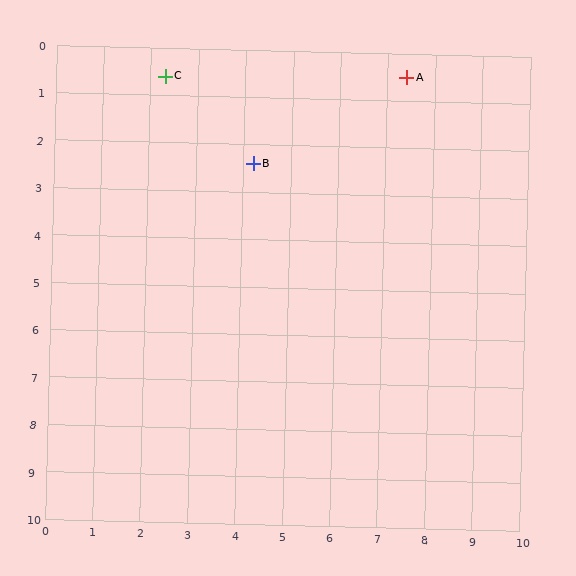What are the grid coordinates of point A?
Point A is at approximately (7.4, 0.5).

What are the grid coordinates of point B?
Point B is at approximately (4.2, 2.4).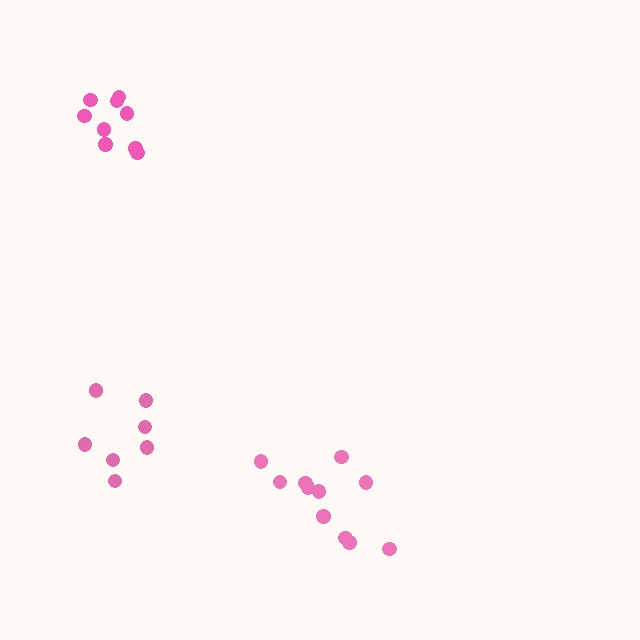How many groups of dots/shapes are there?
There are 3 groups.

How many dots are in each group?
Group 1: 7 dots, Group 2: 11 dots, Group 3: 9 dots (27 total).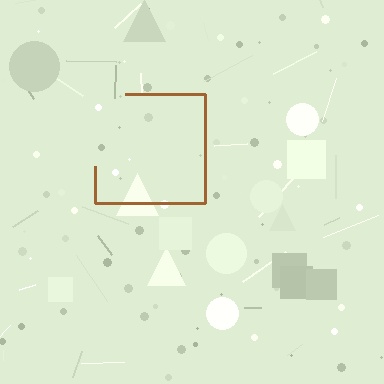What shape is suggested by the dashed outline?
The dashed outline suggests a square.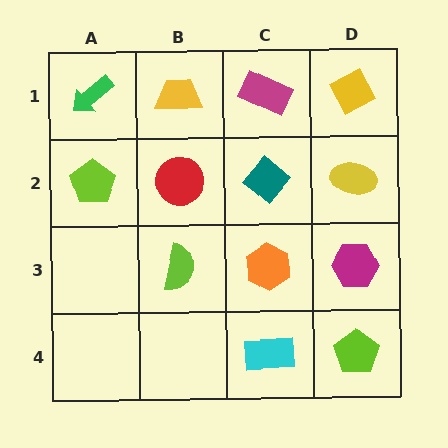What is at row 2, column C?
A teal diamond.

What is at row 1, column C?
A magenta rectangle.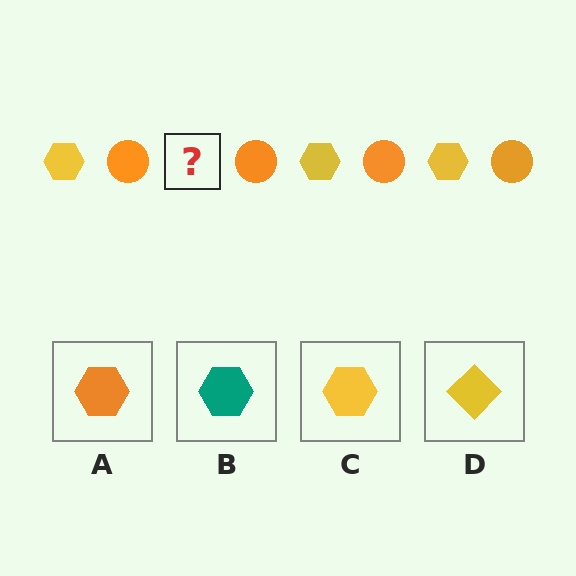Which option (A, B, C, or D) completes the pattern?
C.